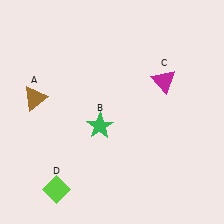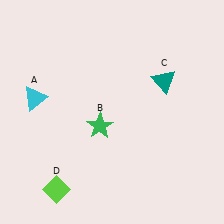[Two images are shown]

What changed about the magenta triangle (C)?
In Image 1, C is magenta. In Image 2, it changed to teal.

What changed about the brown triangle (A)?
In Image 1, A is brown. In Image 2, it changed to cyan.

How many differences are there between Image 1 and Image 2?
There are 2 differences between the two images.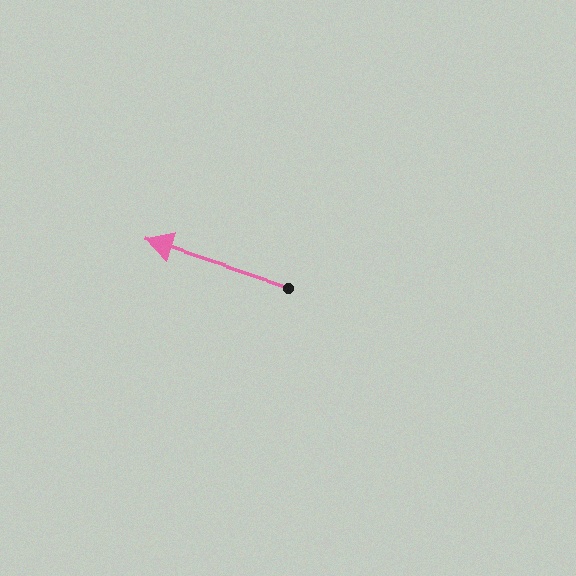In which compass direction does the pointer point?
West.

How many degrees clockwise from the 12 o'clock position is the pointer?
Approximately 288 degrees.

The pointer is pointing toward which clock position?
Roughly 10 o'clock.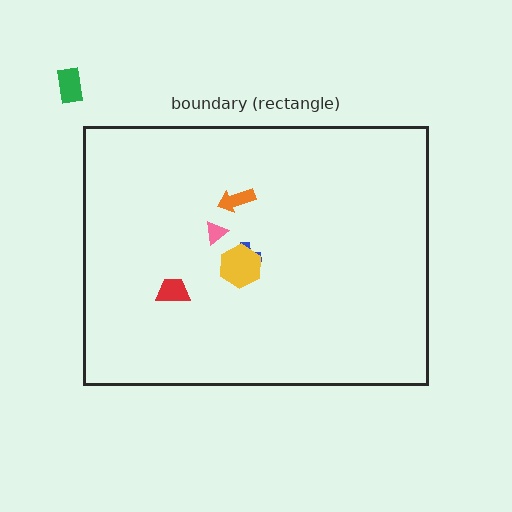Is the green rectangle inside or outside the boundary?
Outside.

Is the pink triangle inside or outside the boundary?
Inside.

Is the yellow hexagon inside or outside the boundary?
Inside.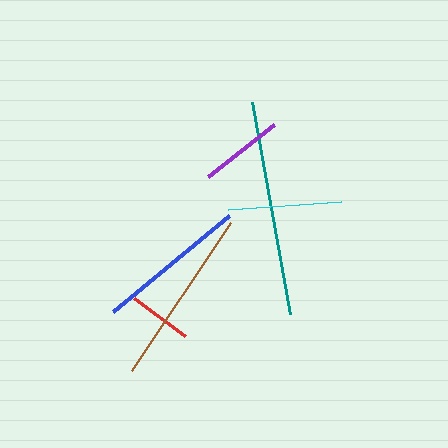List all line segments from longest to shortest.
From longest to shortest: teal, brown, blue, cyan, purple, red.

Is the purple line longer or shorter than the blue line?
The blue line is longer than the purple line.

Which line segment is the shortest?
The red line is the shortest at approximately 63 pixels.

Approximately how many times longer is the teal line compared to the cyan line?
The teal line is approximately 1.9 times the length of the cyan line.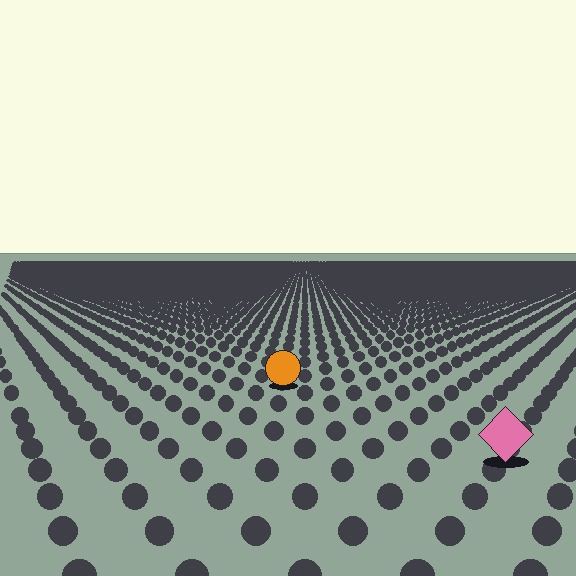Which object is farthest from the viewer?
The orange circle is farthest from the viewer. It appears smaller and the ground texture around it is denser.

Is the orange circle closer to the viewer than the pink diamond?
No. The pink diamond is closer — you can tell from the texture gradient: the ground texture is coarser near it.